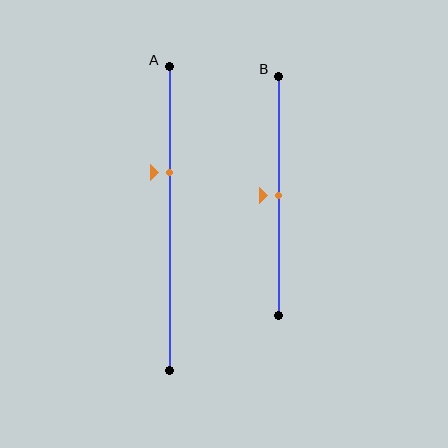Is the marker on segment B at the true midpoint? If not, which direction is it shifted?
Yes, the marker on segment B is at the true midpoint.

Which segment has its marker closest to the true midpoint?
Segment B has its marker closest to the true midpoint.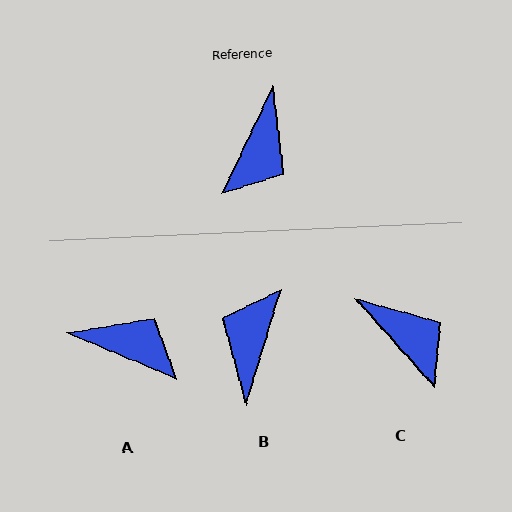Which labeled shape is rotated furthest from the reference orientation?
B, about 171 degrees away.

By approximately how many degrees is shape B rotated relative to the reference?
Approximately 171 degrees clockwise.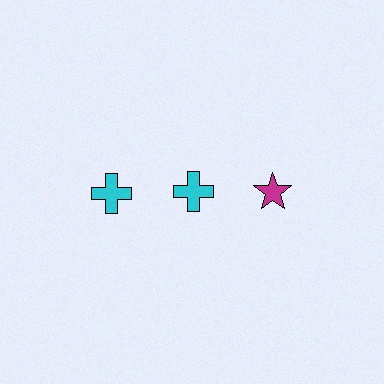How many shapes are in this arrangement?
There are 3 shapes arranged in a grid pattern.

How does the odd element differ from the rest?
It differs in both color (magenta instead of cyan) and shape (star instead of cross).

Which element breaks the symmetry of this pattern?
The magenta star in the top row, center column breaks the symmetry. All other shapes are cyan crosses.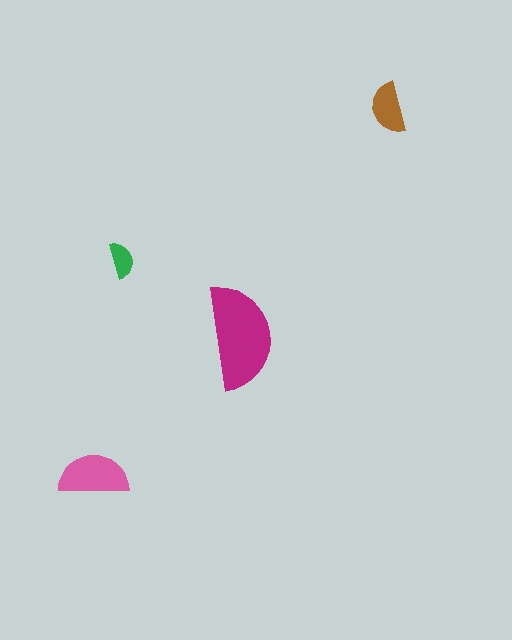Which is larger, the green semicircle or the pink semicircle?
The pink one.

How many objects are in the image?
There are 4 objects in the image.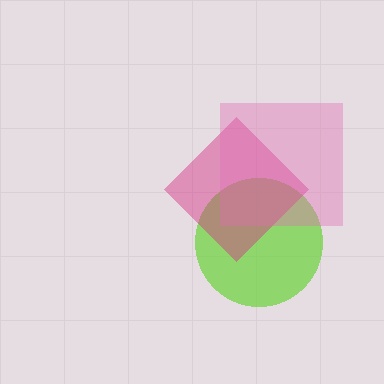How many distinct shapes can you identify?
There are 3 distinct shapes: a lime circle, a magenta diamond, a pink square.